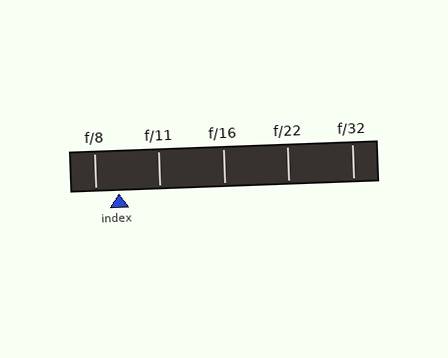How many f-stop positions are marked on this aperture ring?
There are 5 f-stop positions marked.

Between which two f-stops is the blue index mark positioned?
The index mark is between f/8 and f/11.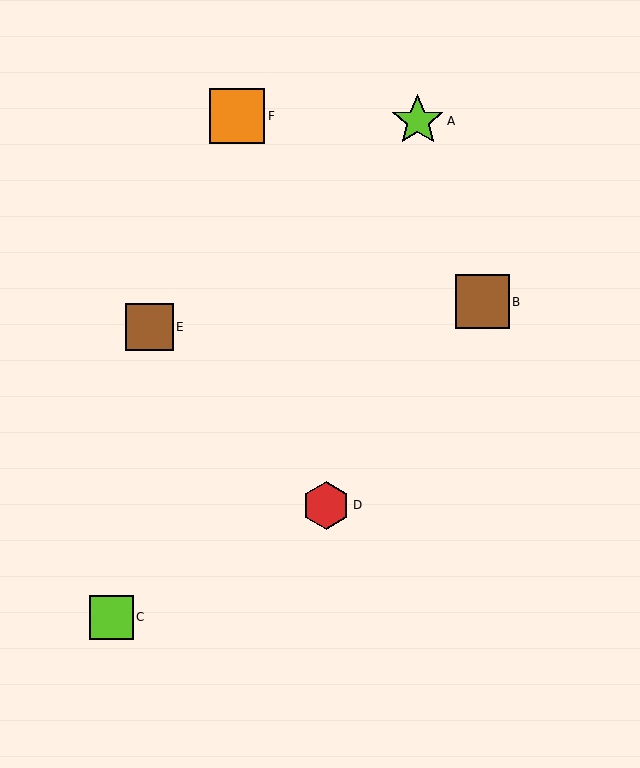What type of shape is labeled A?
Shape A is a lime star.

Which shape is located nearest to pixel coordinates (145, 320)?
The brown square (labeled E) at (150, 327) is nearest to that location.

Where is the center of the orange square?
The center of the orange square is at (237, 116).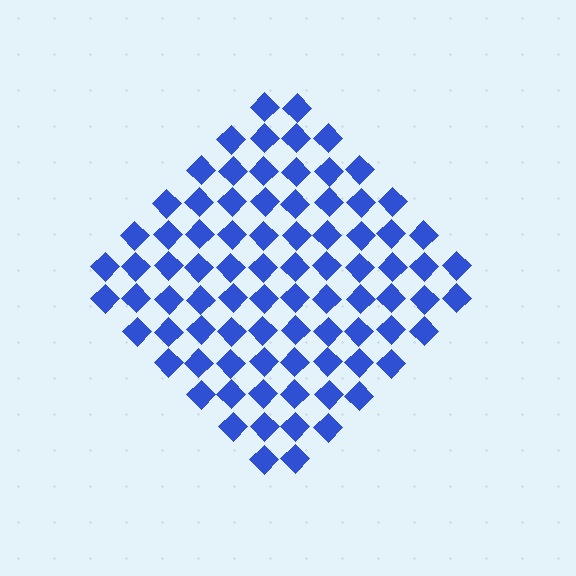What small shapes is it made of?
It is made of small diamonds.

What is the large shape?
The large shape is a diamond.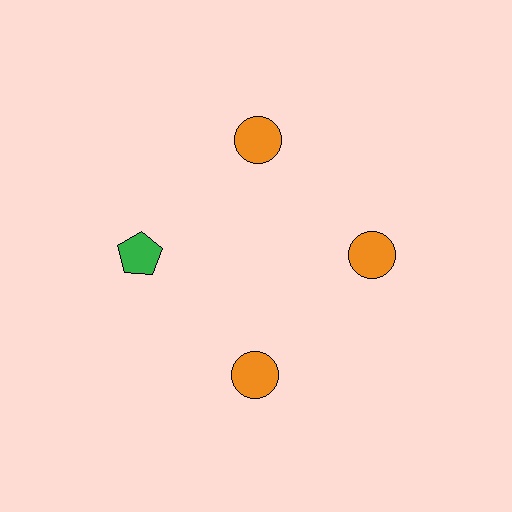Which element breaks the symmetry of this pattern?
The green pentagon at roughly the 9 o'clock position breaks the symmetry. All other shapes are orange circles.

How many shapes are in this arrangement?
There are 4 shapes arranged in a ring pattern.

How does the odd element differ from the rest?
It differs in both color (green instead of orange) and shape (pentagon instead of circle).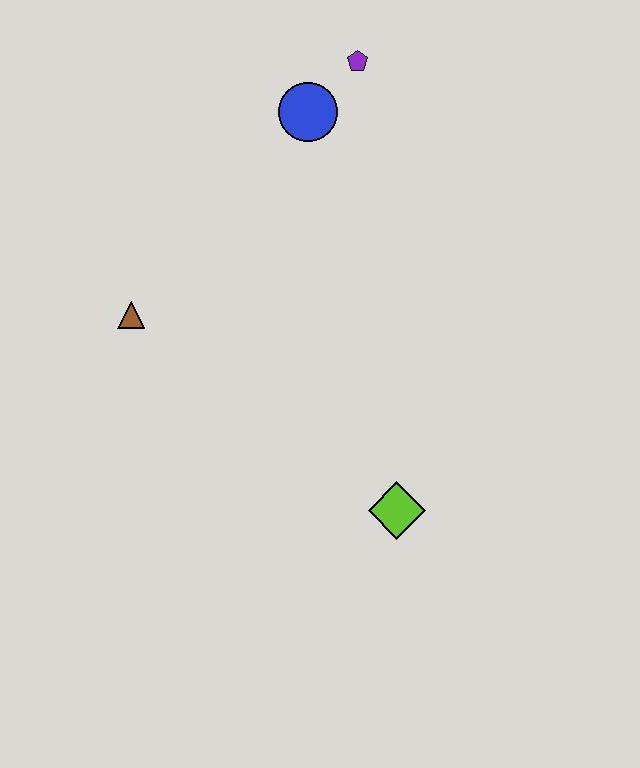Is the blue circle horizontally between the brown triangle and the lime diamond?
Yes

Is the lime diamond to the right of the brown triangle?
Yes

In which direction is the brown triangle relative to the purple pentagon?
The brown triangle is below the purple pentagon.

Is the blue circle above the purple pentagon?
No